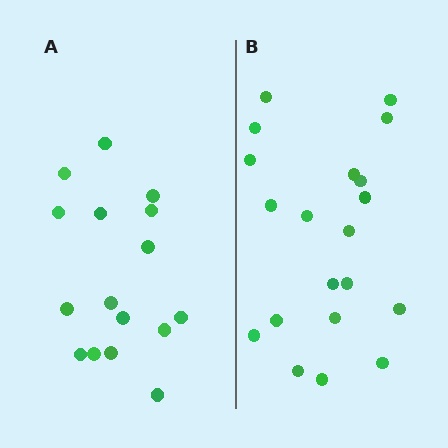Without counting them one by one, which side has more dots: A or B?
Region B (the right region) has more dots.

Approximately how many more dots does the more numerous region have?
Region B has about 4 more dots than region A.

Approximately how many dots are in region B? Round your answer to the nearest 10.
About 20 dots.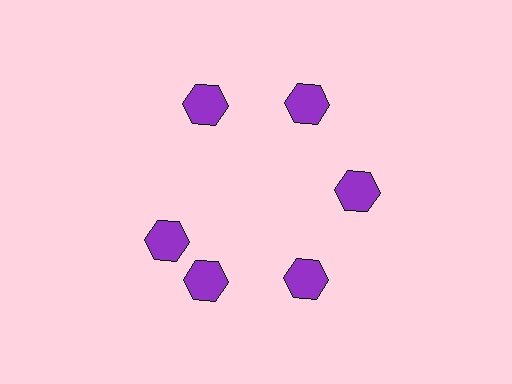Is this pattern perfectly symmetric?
No. The 6 purple hexagons are arranged in a ring, but one element near the 9 o'clock position is rotated out of alignment along the ring, breaking the 6-fold rotational symmetry.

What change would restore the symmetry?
The symmetry would be restored by rotating it back into even spacing with its neighbors so that all 6 hexagons sit at equal angles and equal distance from the center.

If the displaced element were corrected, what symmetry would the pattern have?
It would have 6-fold rotational symmetry — the pattern would map onto itself every 60 degrees.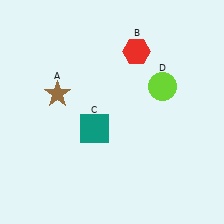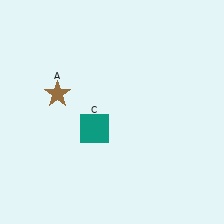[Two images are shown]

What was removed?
The lime circle (D), the red hexagon (B) were removed in Image 2.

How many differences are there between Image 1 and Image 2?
There are 2 differences between the two images.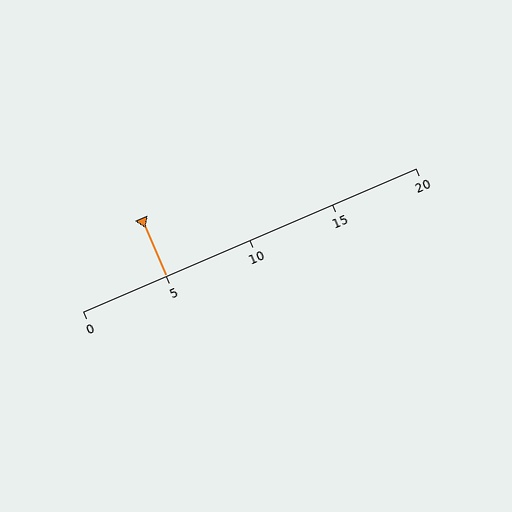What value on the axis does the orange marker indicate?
The marker indicates approximately 5.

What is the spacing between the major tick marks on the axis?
The major ticks are spaced 5 apart.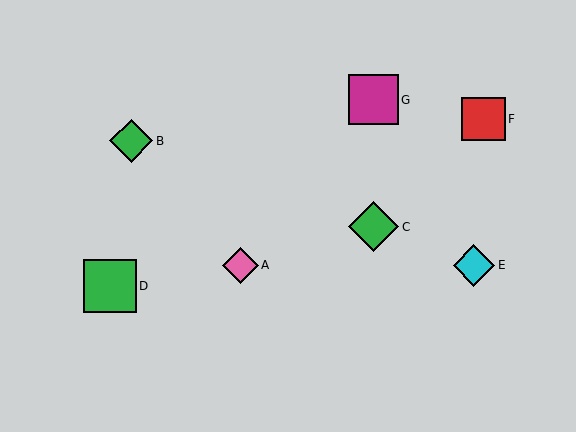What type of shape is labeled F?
Shape F is a red square.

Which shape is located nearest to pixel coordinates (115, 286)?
The green square (labeled D) at (110, 286) is nearest to that location.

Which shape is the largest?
The green square (labeled D) is the largest.